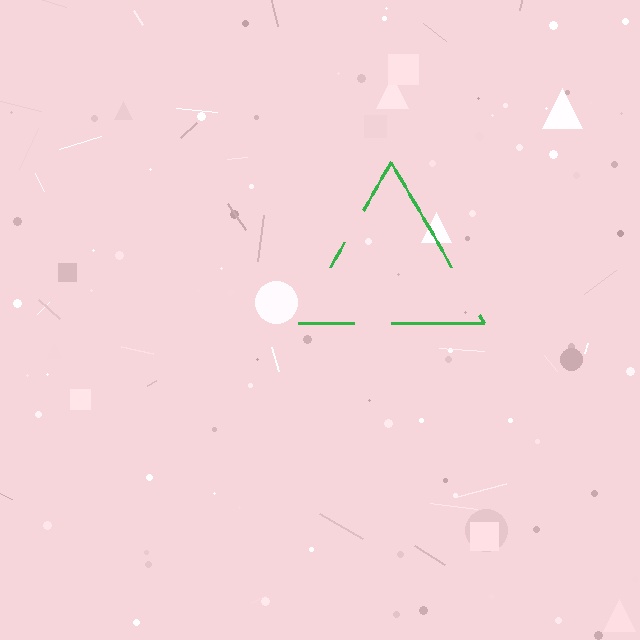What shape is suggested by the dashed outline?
The dashed outline suggests a triangle.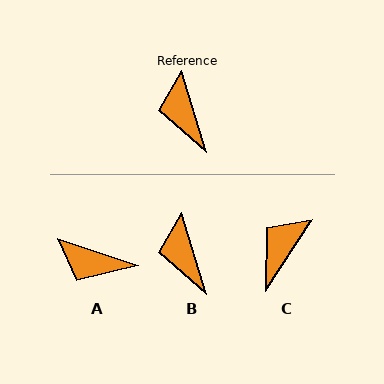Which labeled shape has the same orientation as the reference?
B.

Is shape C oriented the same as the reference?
No, it is off by about 50 degrees.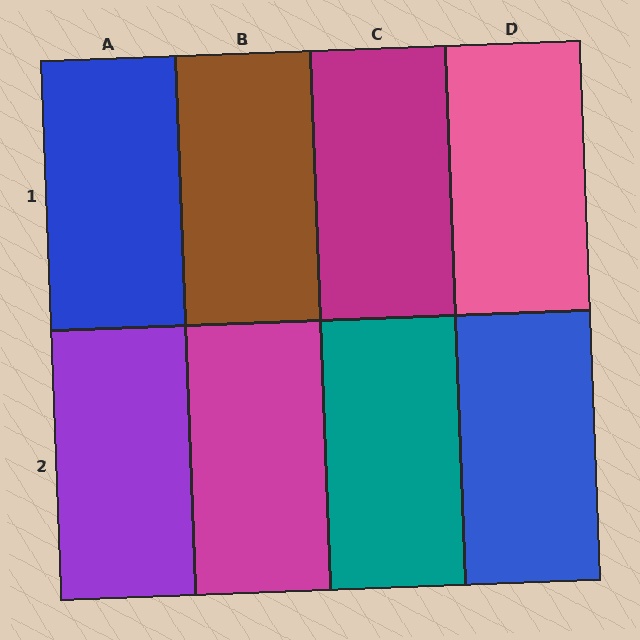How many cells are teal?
1 cell is teal.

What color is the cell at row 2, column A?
Purple.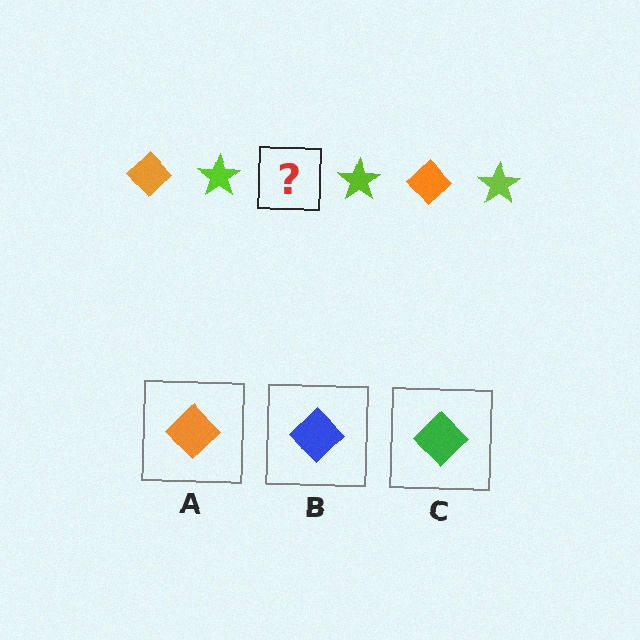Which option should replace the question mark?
Option A.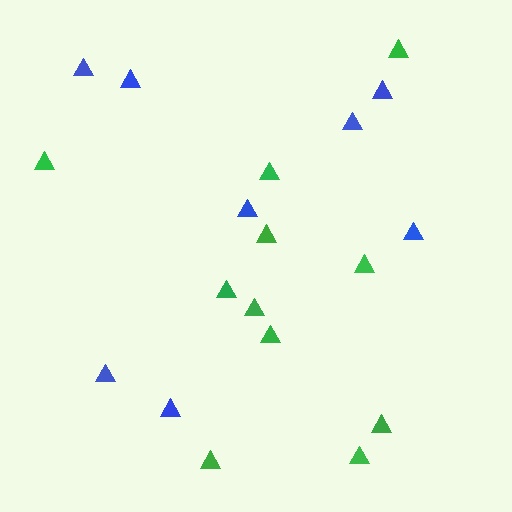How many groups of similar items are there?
There are 2 groups: one group of blue triangles (8) and one group of green triangles (11).